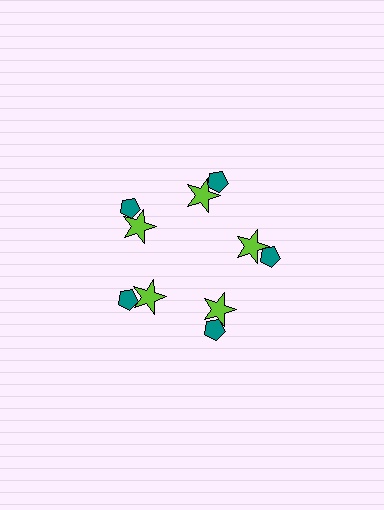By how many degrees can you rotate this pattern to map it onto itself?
The pattern maps onto itself every 72 degrees of rotation.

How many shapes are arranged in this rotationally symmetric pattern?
There are 10 shapes, arranged in 5 groups of 2.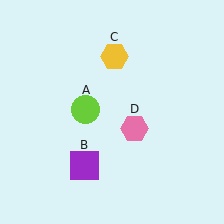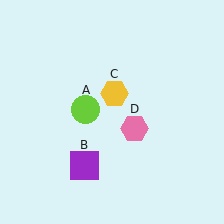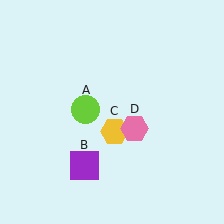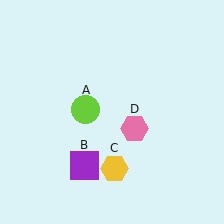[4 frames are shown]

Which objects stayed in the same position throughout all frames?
Lime circle (object A) and purple square (object B) and pink hexagon (object D) remained stationary.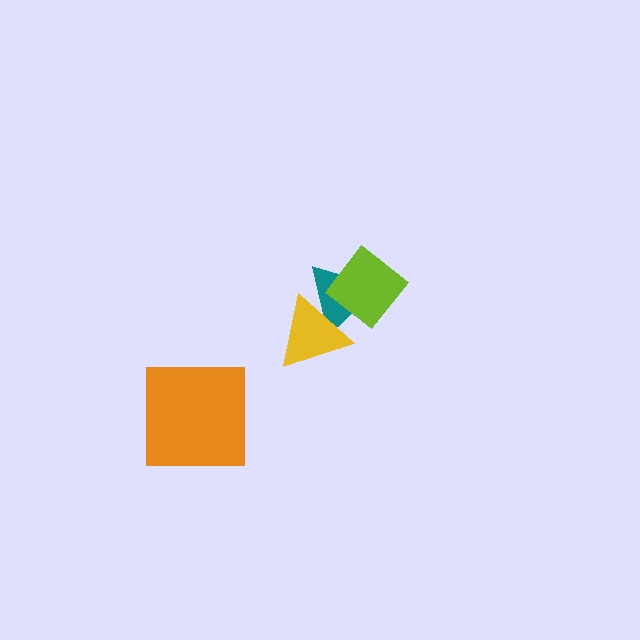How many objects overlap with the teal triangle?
2 objects overlap with the teal triangle.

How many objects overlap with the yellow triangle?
2 objects overlap with the yellow triangle.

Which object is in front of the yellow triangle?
The lime diamond is in front of the yellow triangle.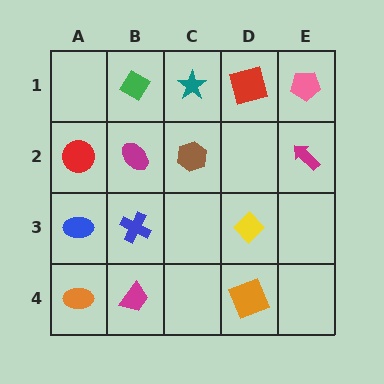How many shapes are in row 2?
4 shapes.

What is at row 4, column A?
An orange ellipse.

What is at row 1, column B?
A green diamond.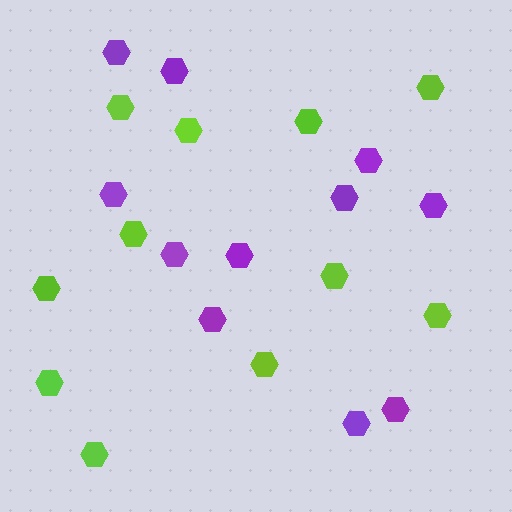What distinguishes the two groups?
There are 2 groups: one group of lime hexagons (11) and one group of purple hexagons (11).